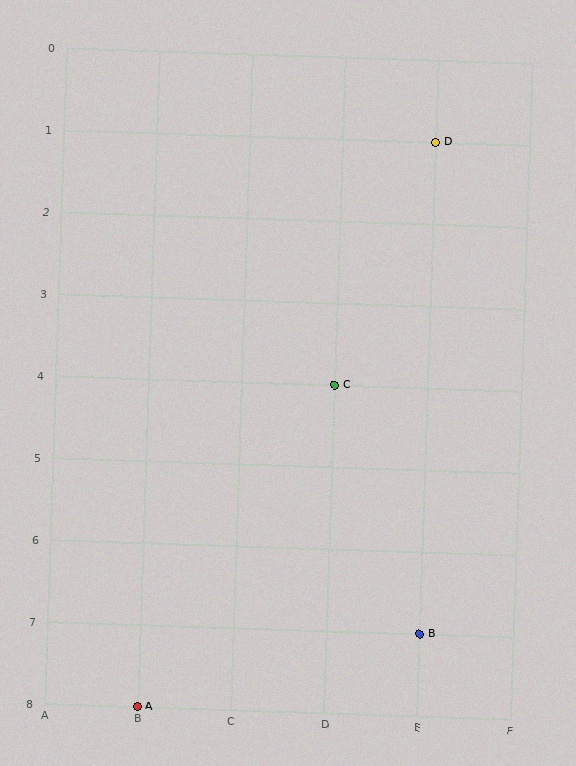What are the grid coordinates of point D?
Point D is at grid coordinates (E, 1).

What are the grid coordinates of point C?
Point C is at grid coordinates (D, 4).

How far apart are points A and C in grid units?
Points A and C are 2 columns and 4 rows apart (about 4.5 grid units diagonally).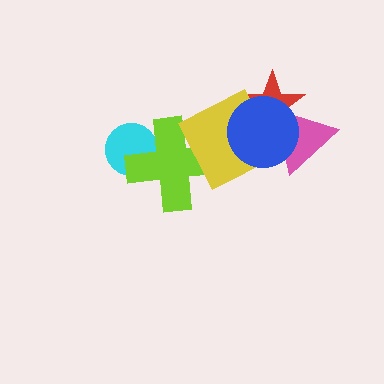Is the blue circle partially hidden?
No, no other shape covers it.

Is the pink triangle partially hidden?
Yes, it is partially covered by another shape.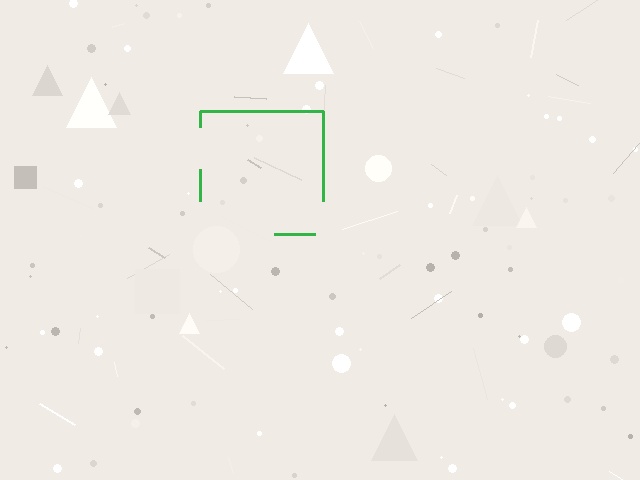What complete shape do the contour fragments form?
The contour fragments form a square.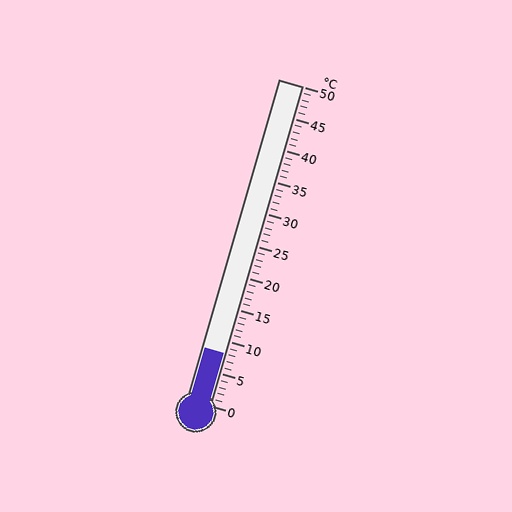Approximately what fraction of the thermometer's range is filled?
The thermometer is filled to approximately 15% of its range.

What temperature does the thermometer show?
The thermometer shows approximately 8°C.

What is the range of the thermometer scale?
The thermometer scale ranges from 0°C to 50°C.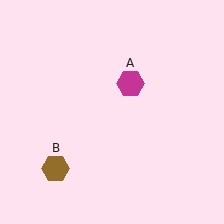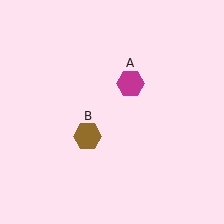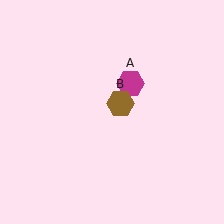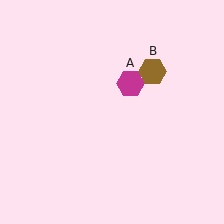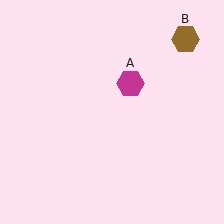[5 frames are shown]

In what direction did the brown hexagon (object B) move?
The brown hexagon (object B) moved up and to the right.